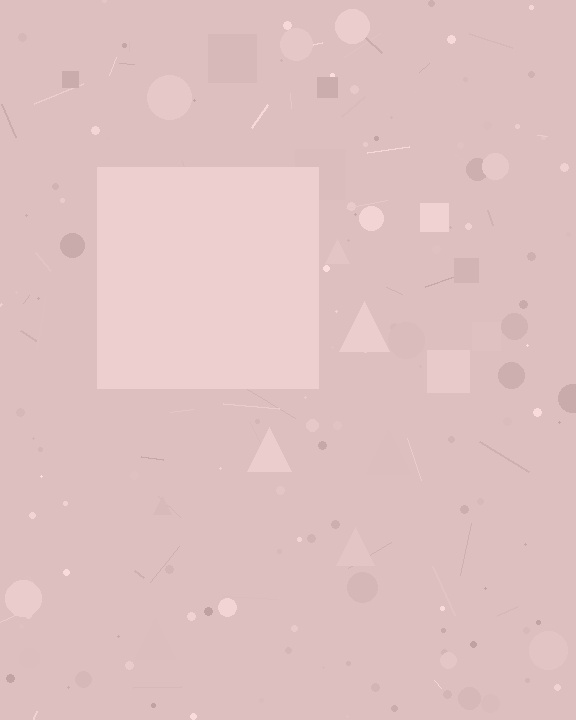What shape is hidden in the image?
A square is hidden in the image.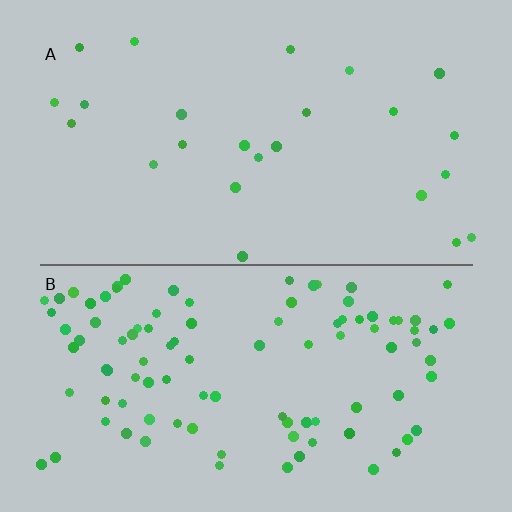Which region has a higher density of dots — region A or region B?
B (the bottom).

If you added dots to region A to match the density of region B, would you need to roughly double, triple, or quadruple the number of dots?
Approximately quadruple.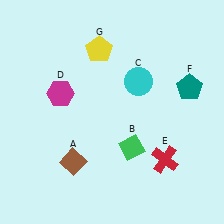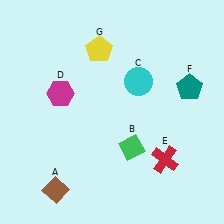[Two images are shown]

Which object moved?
The brown diamond (A) moved down.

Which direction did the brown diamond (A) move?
The brown diamond (A) moved down.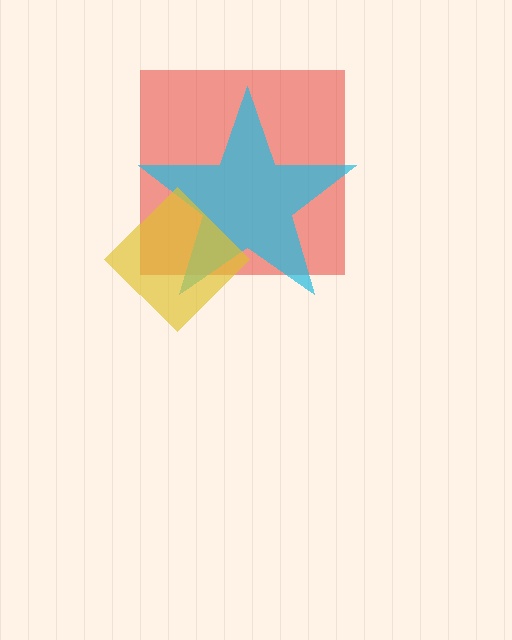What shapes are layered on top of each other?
The layered shapes are: a red square, a cyan star, a yellow diamond.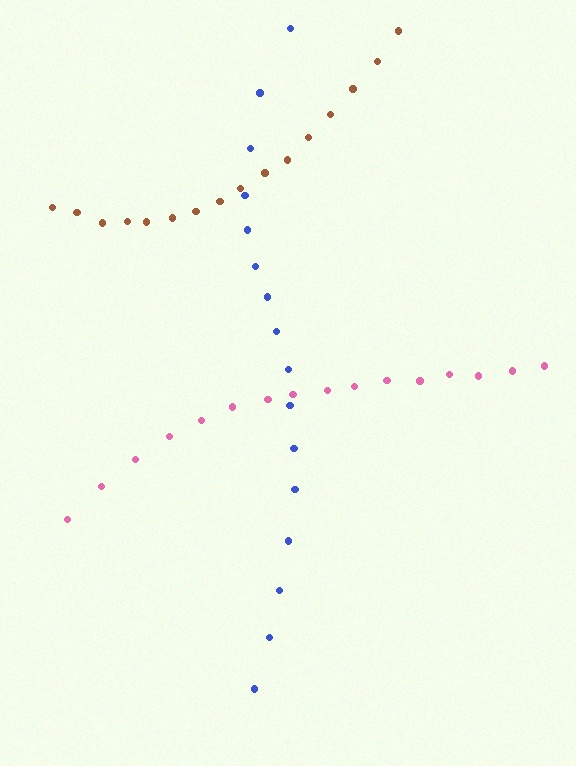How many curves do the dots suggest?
There are 3 distinct paths.